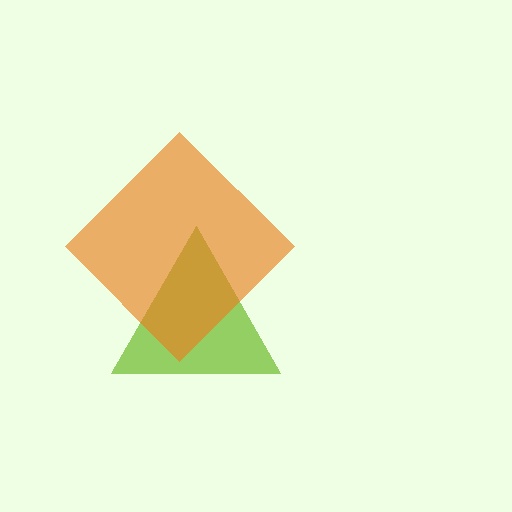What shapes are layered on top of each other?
The layered shapes are: a lime triangle, an orange diamond.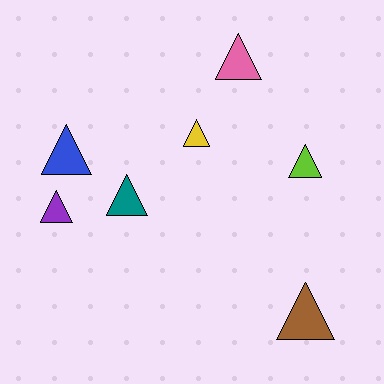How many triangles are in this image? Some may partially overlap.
There are 7 triangles.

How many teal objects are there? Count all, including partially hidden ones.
There is 1 teal object.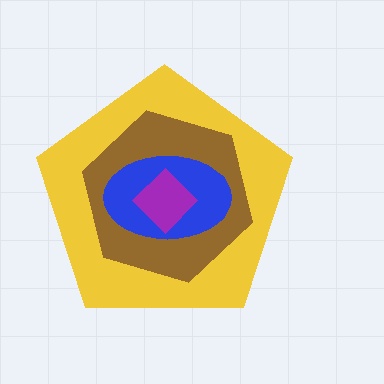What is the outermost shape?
The yellow pentagon.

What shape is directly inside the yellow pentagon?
The brown hexagon.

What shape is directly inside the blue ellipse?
The purple diamond.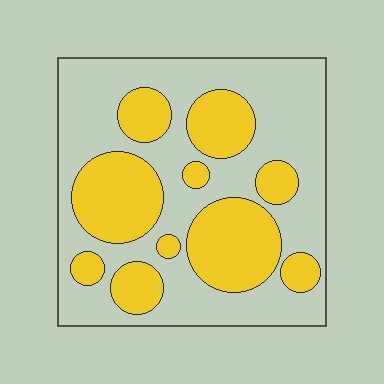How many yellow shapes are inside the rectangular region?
10.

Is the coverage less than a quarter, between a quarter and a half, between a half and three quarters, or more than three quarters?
Between a quarter and a half.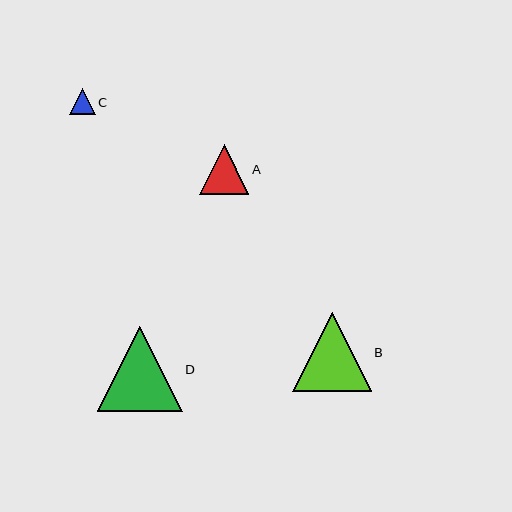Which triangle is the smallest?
Triangle C is the smallest with a size of approximately 26 pixels.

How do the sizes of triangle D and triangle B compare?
Triangle D and triangle B are approximately the same size.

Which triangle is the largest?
Triangle D is the largest with a size of approximately 85 pixels.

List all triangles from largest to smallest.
From largest to smallest: D, B, A, C.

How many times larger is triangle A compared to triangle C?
Triangle A is approximately 1.9 times the size of triangle C.